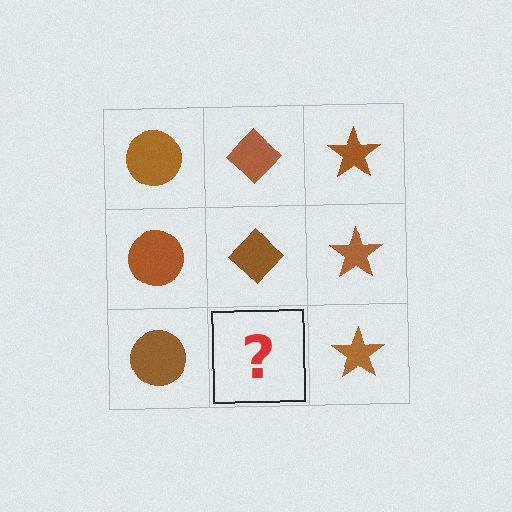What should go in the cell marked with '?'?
The missing cell should contain a brown diamond.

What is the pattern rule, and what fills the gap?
The rule is that each column has a consistent shape. The gap should be filled with a brown diamond.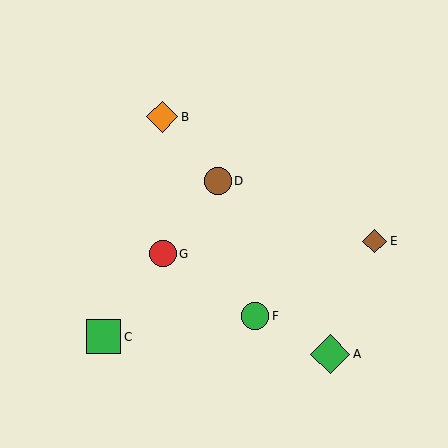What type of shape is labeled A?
Shape A is a green diamond.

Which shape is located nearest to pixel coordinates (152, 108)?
The orange diamond (labeled B) at (162, 117) is nearest to that location.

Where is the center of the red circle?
The center of the red circle is at (163, 254).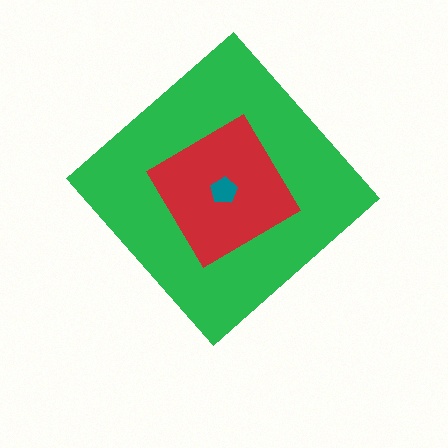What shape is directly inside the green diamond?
The red diamond.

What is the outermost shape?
The green diamond.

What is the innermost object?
The teal pentagon.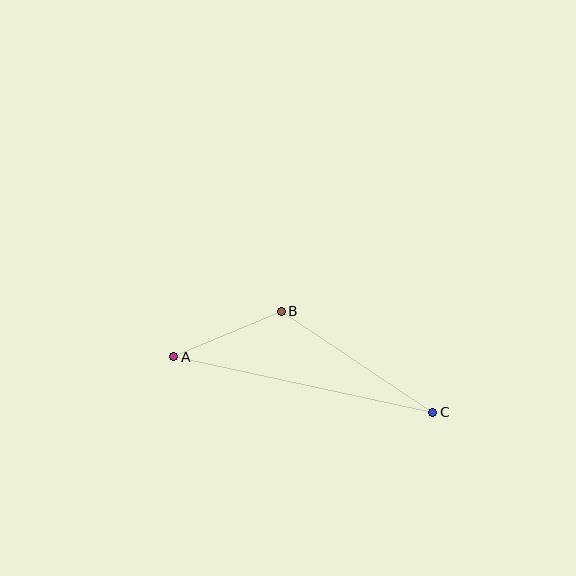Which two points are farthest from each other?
Points A and C are farthest from each other.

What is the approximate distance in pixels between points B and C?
The distance between B and C is approximately 182 pixels.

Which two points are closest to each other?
Points A and B are closest to each other.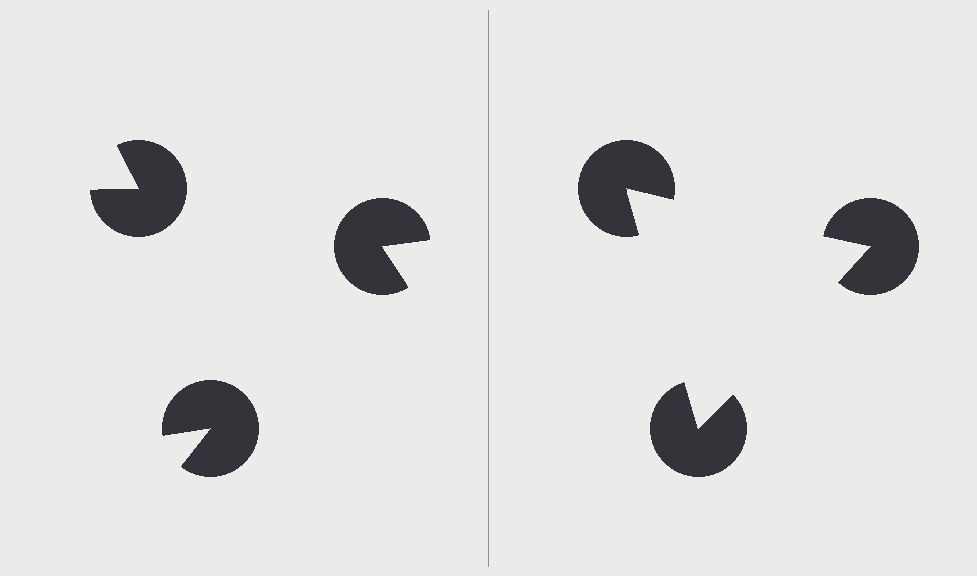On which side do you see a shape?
An illusory triangle appears on the right side. On the left side the wedge cuts are rotated, so no coherent shape forms.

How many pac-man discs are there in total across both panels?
6 — 3 on each side.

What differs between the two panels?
The pac-man discs are positioned identically on both sides; only the wedge orientations differ. On the right they align to a triangle; on the left they are misaligned.